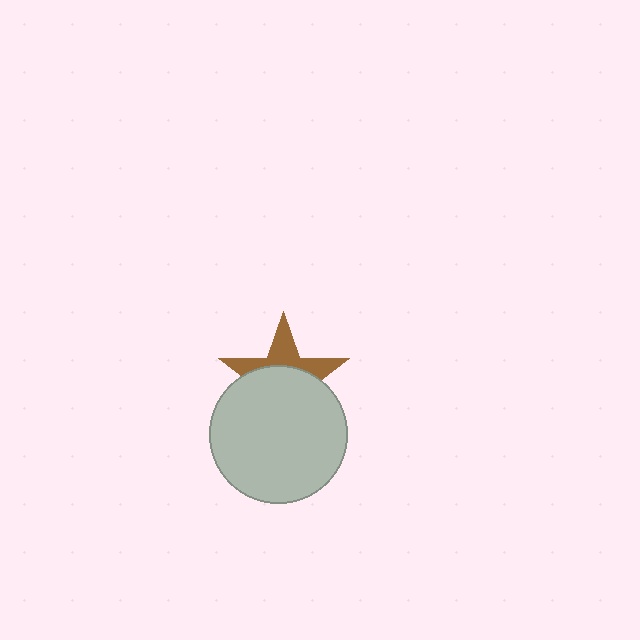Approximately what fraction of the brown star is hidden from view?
Roughly 61% of the brown star is hidden behind the light gray circle.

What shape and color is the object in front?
The object in front is a light gray circle.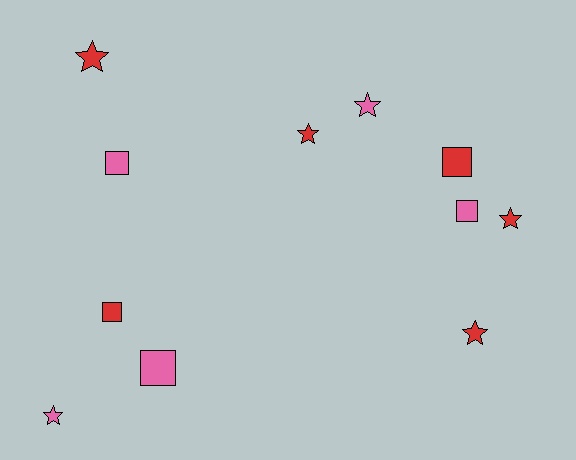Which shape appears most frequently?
Star, with 6 objects.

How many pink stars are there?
There are 2 pink stars.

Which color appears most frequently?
Red, with 6 objects.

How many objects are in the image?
There are 11 objects.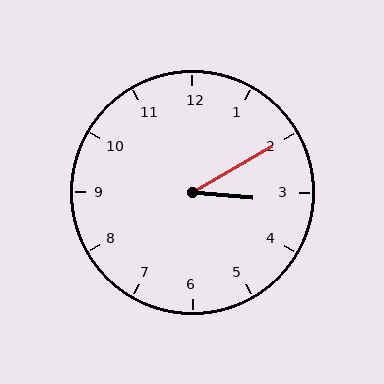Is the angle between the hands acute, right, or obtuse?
It is acute.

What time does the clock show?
3:10.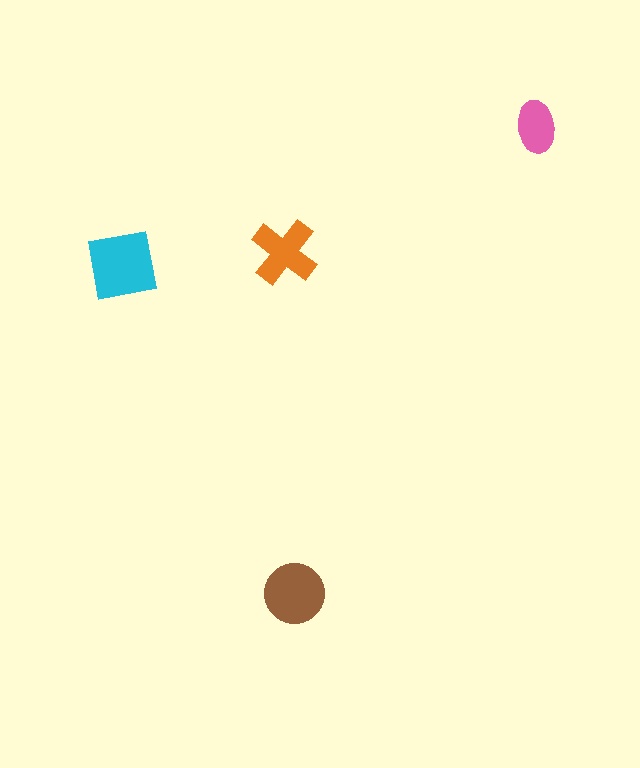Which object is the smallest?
The pink ellipse.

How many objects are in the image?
There are 4 objects in the image.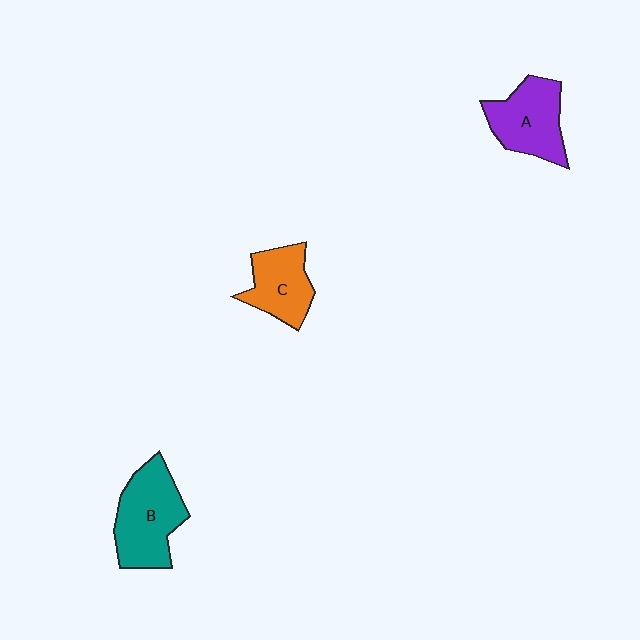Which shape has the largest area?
Shape B (teal).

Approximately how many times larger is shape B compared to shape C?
Approximately 1.4 times.